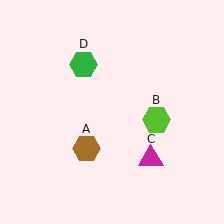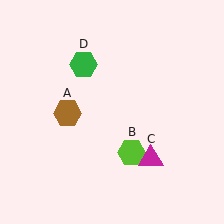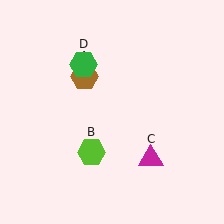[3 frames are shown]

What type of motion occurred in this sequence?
The brown hexagon (object A), lime hexagon (object B) rotated clockwise around the center of the scene.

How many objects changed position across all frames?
2 objects changed position: brown hexagon (object A), lime hexagon (object B).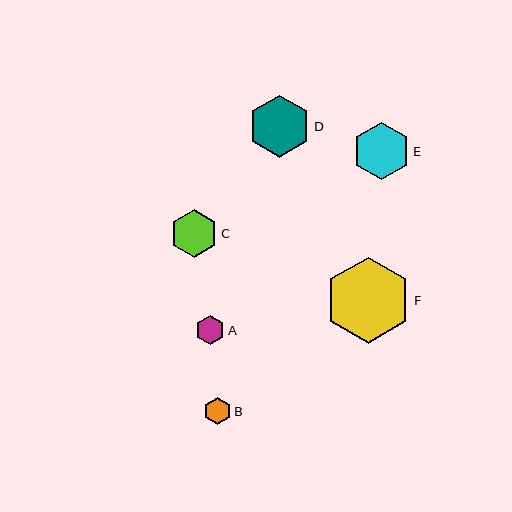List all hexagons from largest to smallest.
From largest to smallest: F, D, E, C, A, B.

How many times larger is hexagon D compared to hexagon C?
Hexagon D is approximately 1.3 times the size of hexagon C.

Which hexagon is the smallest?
Hexagon B is the smallest with a size of approximately 28 pixels.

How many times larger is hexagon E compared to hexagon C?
Hexagon E is approximately 1.2 times the size of hexagon C.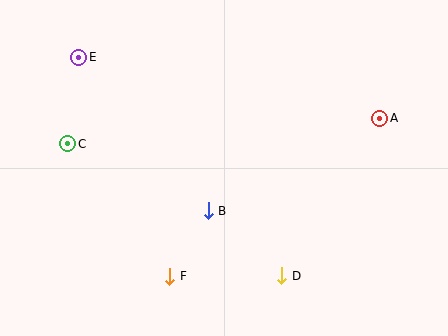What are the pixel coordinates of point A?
Point A is at (380, 118).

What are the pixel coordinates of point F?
Point F is at (170, 276).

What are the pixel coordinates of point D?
Point D is at (282, 276).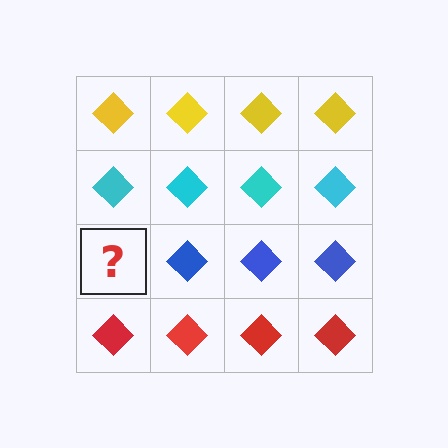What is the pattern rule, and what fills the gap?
The rule is that each row has a consistent color. The gap should be filled with a blue diamond.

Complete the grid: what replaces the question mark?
The question mark should be replaced with a blue diamond.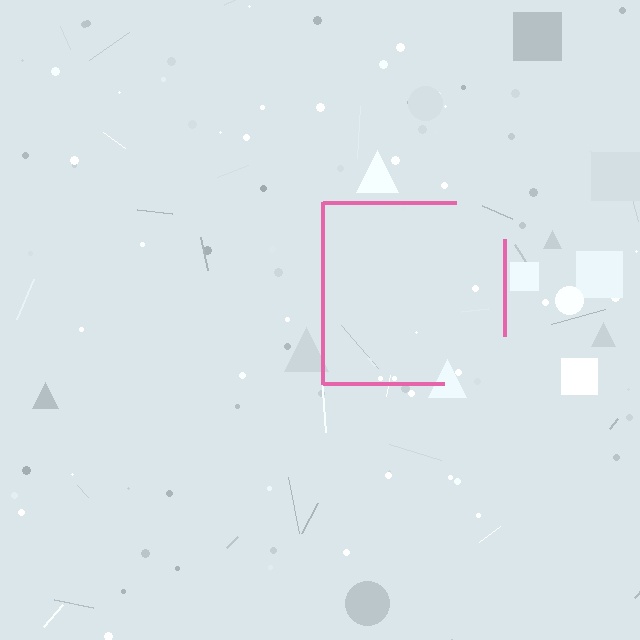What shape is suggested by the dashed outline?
The dashed outline suggests a square.